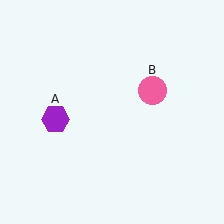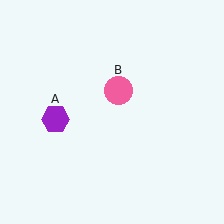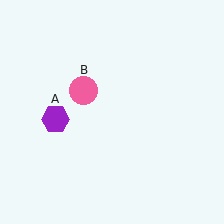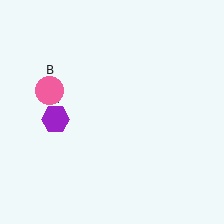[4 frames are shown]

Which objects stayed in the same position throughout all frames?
Purple hexagon (object A) remained stationary.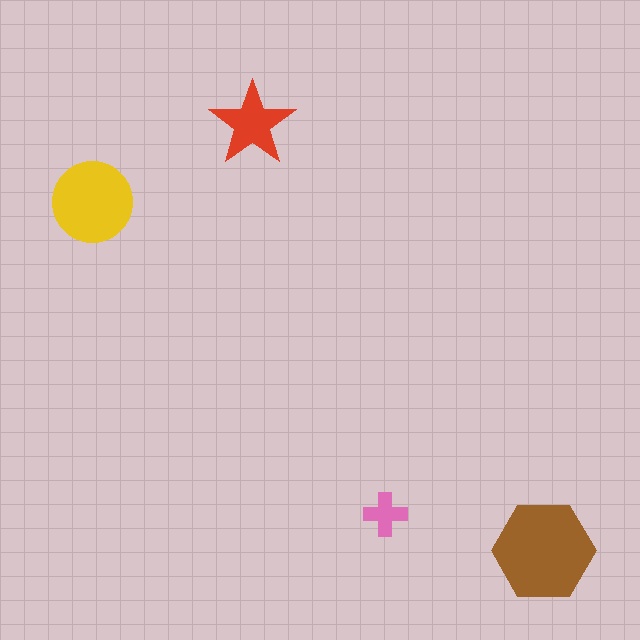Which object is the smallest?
The pink cross.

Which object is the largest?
The brown hexagon.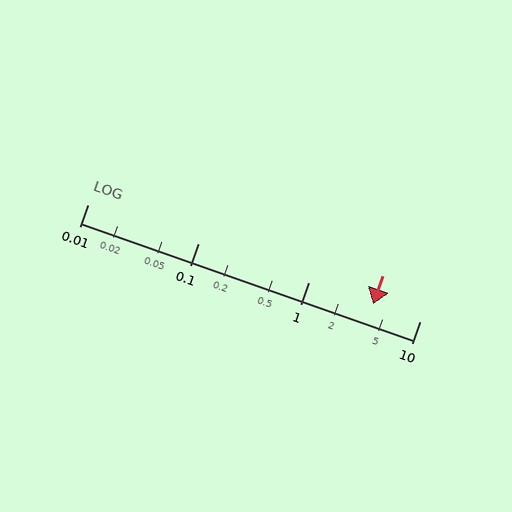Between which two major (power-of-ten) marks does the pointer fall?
The pointer is between 1 and 10.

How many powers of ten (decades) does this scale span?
The scale spans 3 decades, from 0.01 to 10.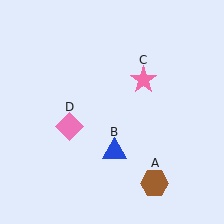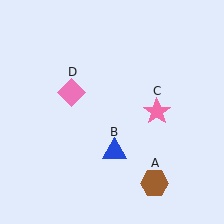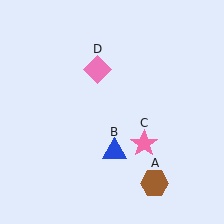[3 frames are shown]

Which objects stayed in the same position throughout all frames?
Brown hexagon (object A) and blue triangle (object B) remained stationary.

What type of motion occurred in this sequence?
The pink star (object C), pink diamond (object D) rotated clockwise around the center of the scene.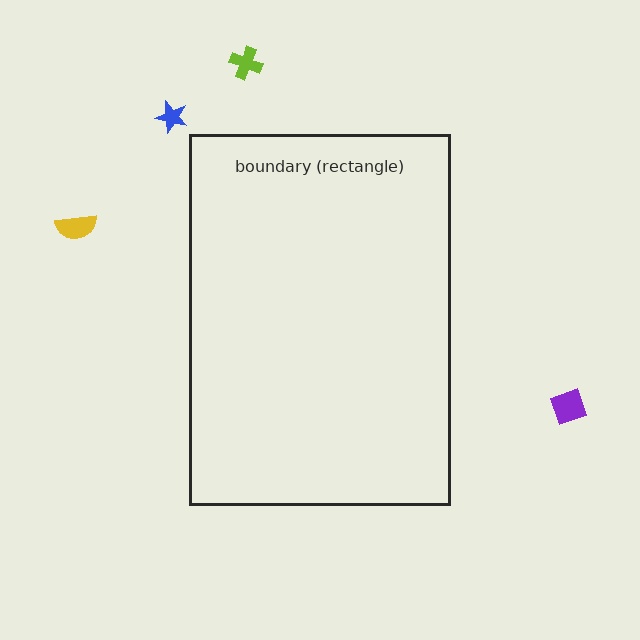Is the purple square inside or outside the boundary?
Outside.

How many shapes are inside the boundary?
0 inside, 4 outside.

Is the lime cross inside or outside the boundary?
Outside.